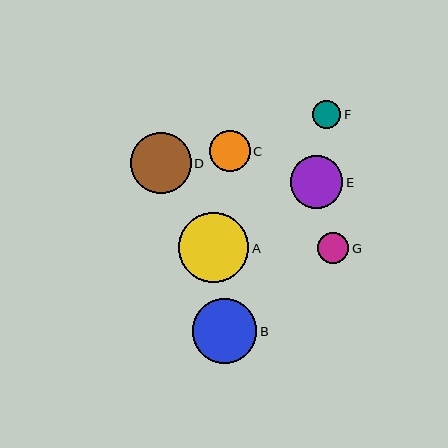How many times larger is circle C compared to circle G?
Circle C is approximately 1.3 times the size of circle G.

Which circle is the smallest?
Circle F is the smallest with a size of approximately 28 pixels.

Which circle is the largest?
Circle A is the largest with a size of approximately 70 pixels.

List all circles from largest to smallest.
From largest to smallest: A, B, D, E, C, G, F.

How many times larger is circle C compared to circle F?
Circle C is approximately 1.5 times the size of circle F.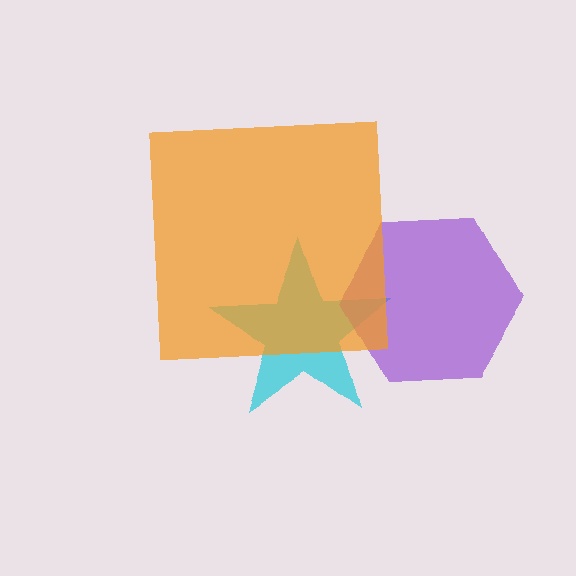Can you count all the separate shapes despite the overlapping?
Yes, there are 3 separate shapes.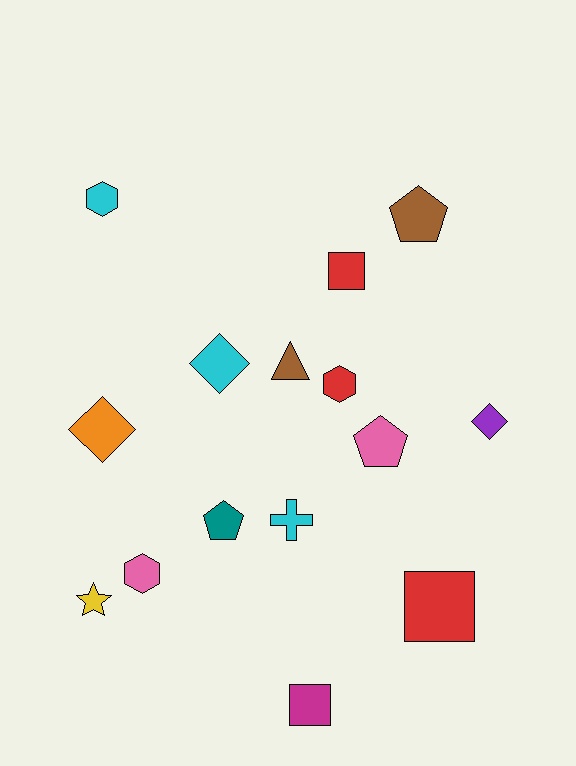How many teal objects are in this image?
There is 1 teal object.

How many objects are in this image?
There are 15 objects.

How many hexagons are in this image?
There are 3 hexagons.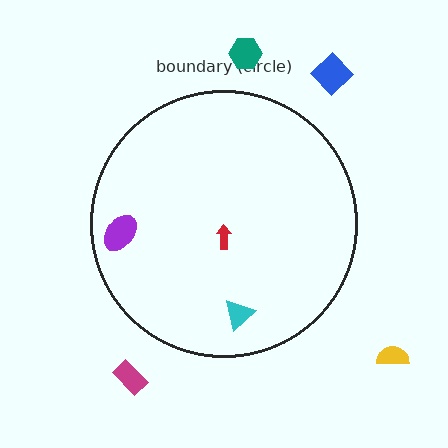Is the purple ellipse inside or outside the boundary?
Inside.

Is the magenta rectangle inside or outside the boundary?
Outside.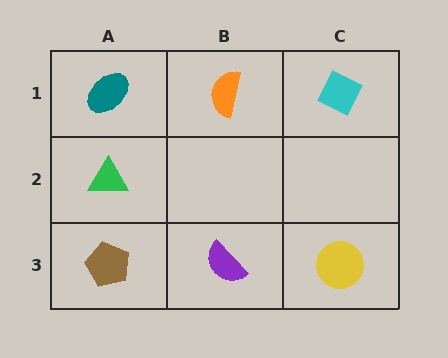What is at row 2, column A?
A green triangle.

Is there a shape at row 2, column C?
No, that cell is empty.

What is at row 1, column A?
A teal ellipse.